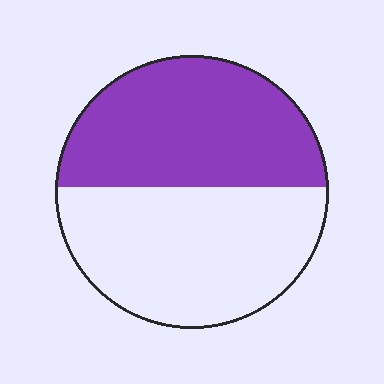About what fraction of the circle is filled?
About one half (1/2).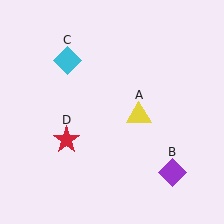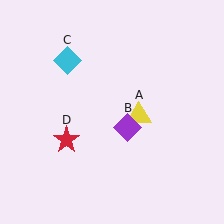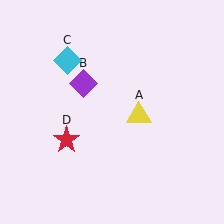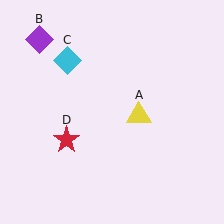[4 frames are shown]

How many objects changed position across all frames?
1 object changed position: purple diamond (object B).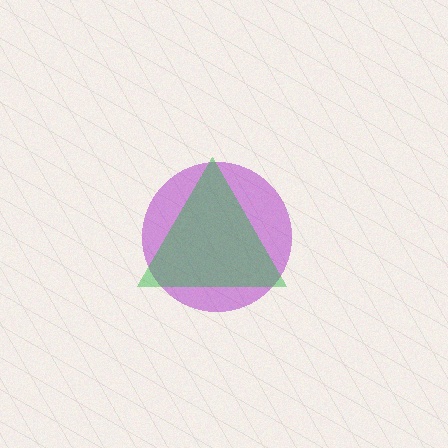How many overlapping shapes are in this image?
There are 2 overlapping shapes in the image.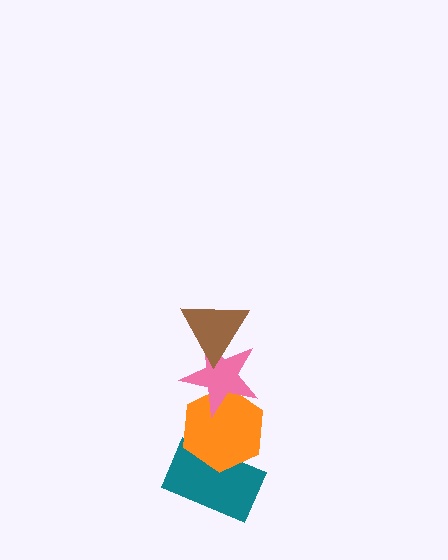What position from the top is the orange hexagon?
The orange hexagon is 3rd from the top.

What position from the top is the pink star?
The pink star is 2nd from the top.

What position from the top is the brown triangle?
The brown triangle is 1st from the top.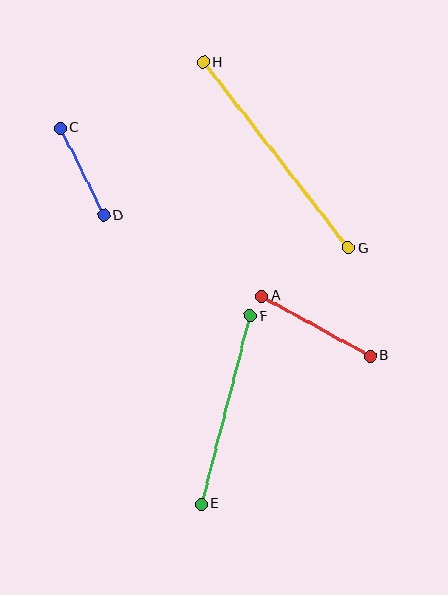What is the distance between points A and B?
The distance is approximately 123 pixels.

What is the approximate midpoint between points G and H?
The midpoint is at approximately (276, 155) pixels.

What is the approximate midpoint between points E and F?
The midpoint is at approximately (226, 410) pixels.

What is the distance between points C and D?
The distance is approximately 97 pixels.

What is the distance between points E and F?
The distance is approximately 194 pixels.